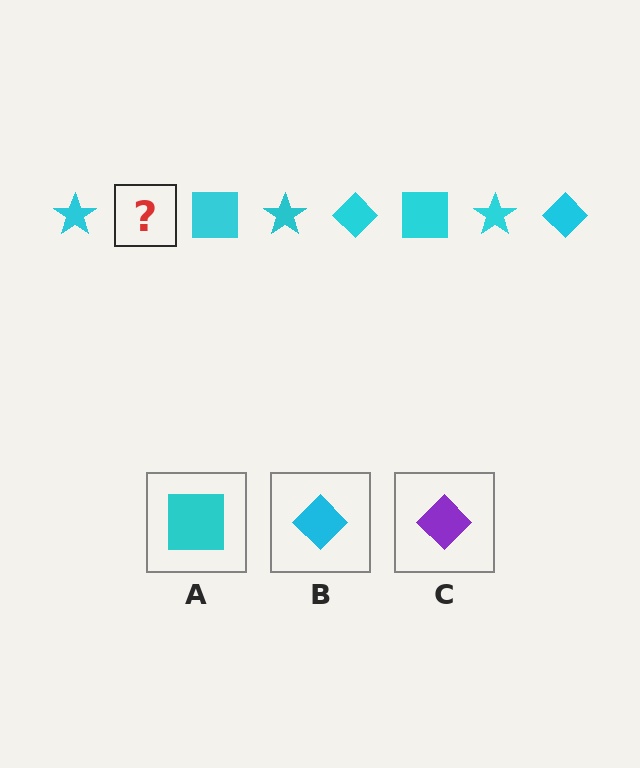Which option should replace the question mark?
Option B.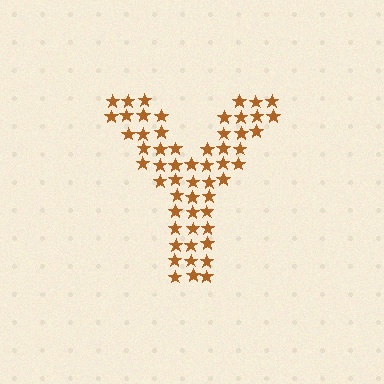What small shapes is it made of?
It is made of small stars.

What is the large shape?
The large shape is the letter Y.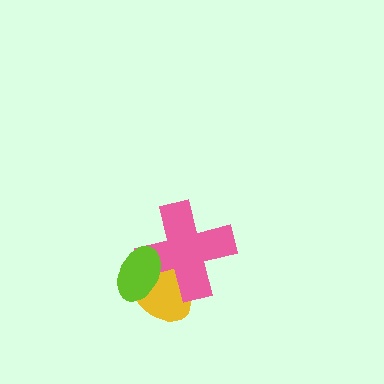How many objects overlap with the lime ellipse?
2 objects overlap with the lime ellipse.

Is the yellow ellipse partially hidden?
Yes, it is partially covered by another shape.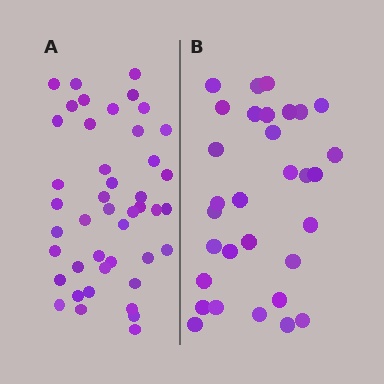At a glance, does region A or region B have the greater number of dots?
Region A (the left region) has more dots.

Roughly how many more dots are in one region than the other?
Region A has approximately 15 more dots than region B.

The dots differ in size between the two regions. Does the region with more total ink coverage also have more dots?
No. Region B has more total ink coverage because its dots are larger, but region A actually contains more individual dots. Total area can be misleading — the number of items is what matters here.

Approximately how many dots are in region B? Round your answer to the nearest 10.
About 30 dots. (The exact count is 31, which rounds to 30.)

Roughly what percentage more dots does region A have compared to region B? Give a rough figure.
About 40% more.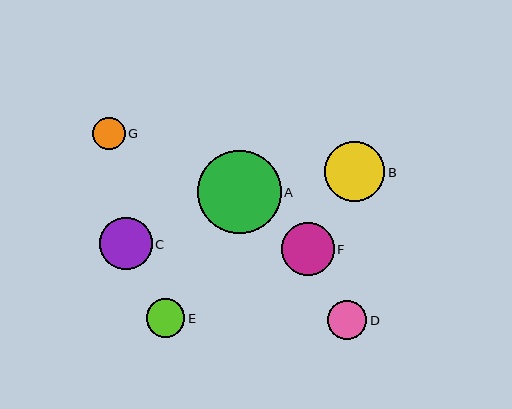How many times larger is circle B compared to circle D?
Circle B is approximately 1.5 times the size of circle D.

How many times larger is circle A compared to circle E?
Circle A is approximately 2.2 times the size of circle E.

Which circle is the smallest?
Circle G is the smallest with a size of approximately 32 pixels.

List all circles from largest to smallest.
From largest to smallest: A, B, F, C, D, E, G.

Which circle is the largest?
Circle A is the largest with a size of approximately 84 pixels.